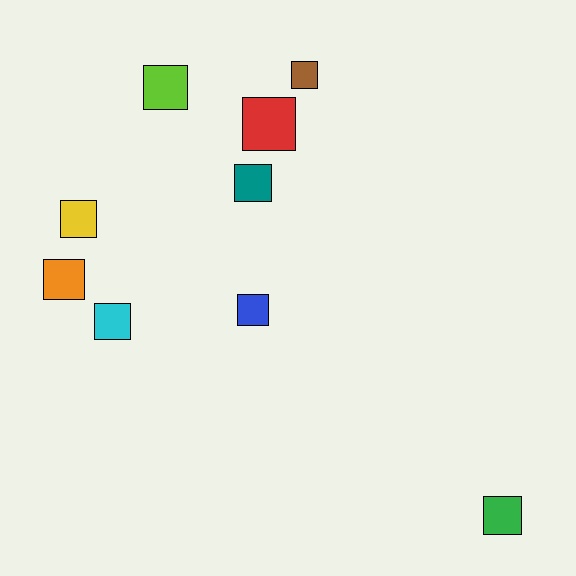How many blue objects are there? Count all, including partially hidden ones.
There is 1 blue object.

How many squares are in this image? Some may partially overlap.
There are 9 squares.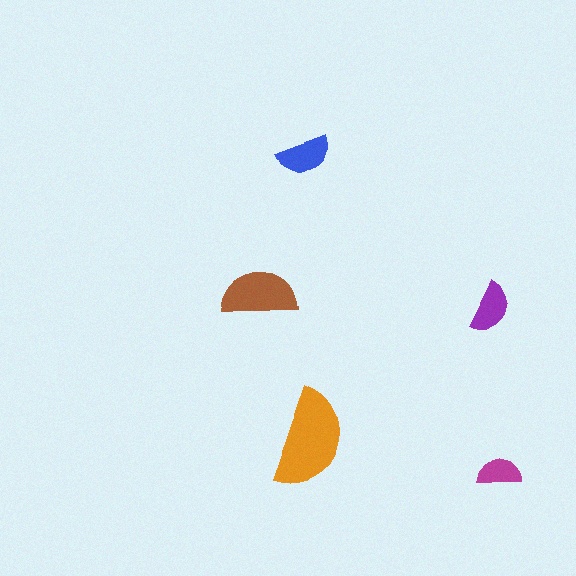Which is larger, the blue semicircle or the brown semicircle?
The brown one.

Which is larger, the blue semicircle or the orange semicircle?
The orange one.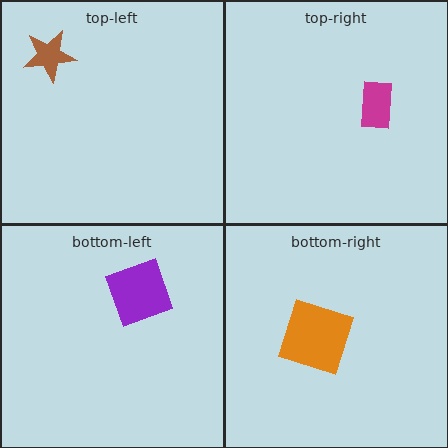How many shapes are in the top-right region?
1.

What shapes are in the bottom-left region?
The purple diamond.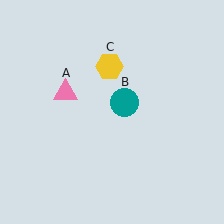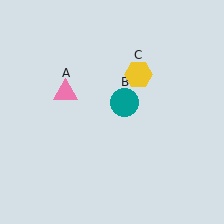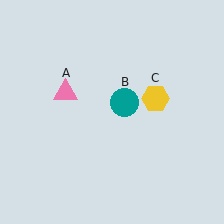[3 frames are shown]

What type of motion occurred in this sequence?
The yellow hexagon (object C) rotated clockwise around the center of the scene.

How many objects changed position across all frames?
1 object changed position: yellow hexagon (object C).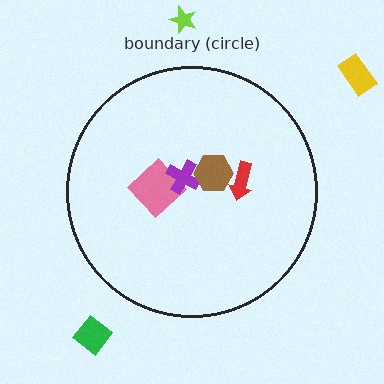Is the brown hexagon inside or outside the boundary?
Inside.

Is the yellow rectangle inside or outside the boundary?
Outside.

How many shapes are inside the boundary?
4 inside, 3 outside.